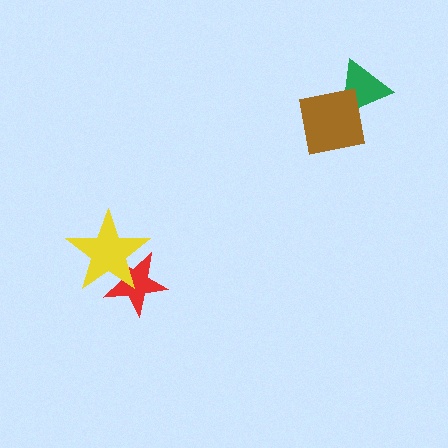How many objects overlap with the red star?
1 object overlaps with the red star.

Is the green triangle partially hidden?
Yes, it is partially covered by another shape.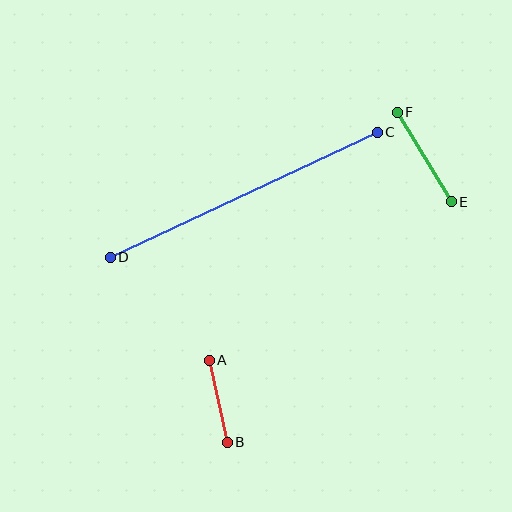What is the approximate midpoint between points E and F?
The midpoint is at approximately (424, 157) pixels.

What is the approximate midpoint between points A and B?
The midpoint is at approximately (218, 401) pixels.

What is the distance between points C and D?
The distance is approximately 295 pixels.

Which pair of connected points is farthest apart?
Points C and D are farthest apart.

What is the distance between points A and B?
The distance is approximately 84 pixels.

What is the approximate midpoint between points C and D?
The midpoint is at approximately (244, 195) pixels.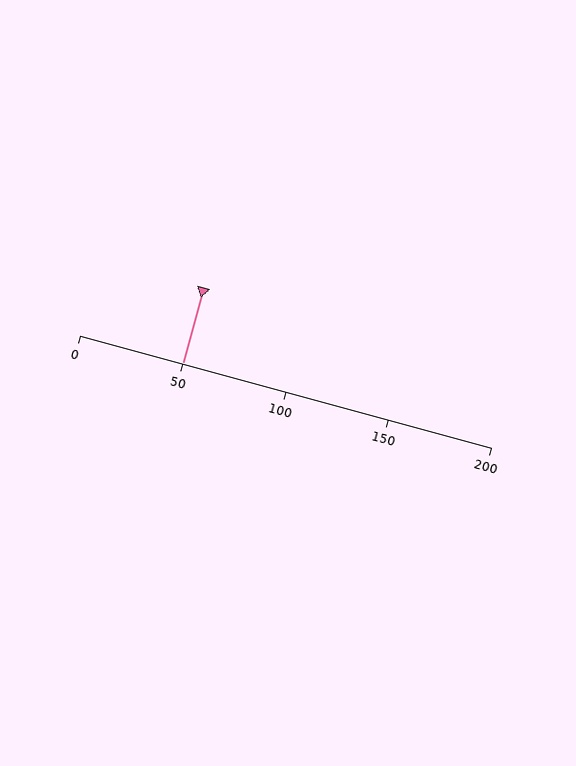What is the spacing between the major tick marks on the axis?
The major ticks are spaced 50 apart.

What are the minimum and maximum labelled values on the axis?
The axis runs from 0 to 200.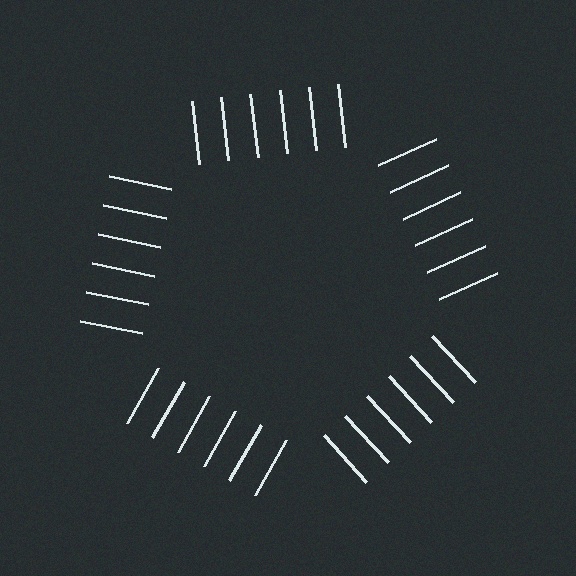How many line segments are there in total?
30 — 6 along each of the 5 edges.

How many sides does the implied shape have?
5 sides — the line-ends trace a pentagon.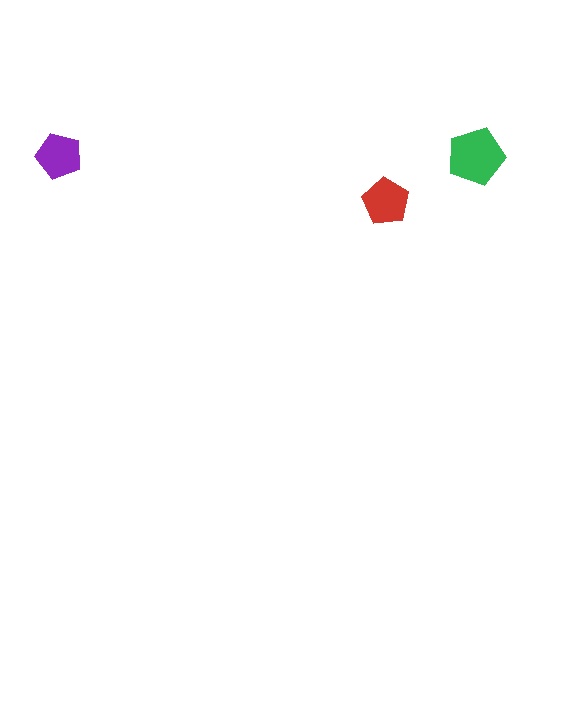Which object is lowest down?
The red pentagon is bottommost.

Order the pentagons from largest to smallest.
the green one, the red one, the purple one.